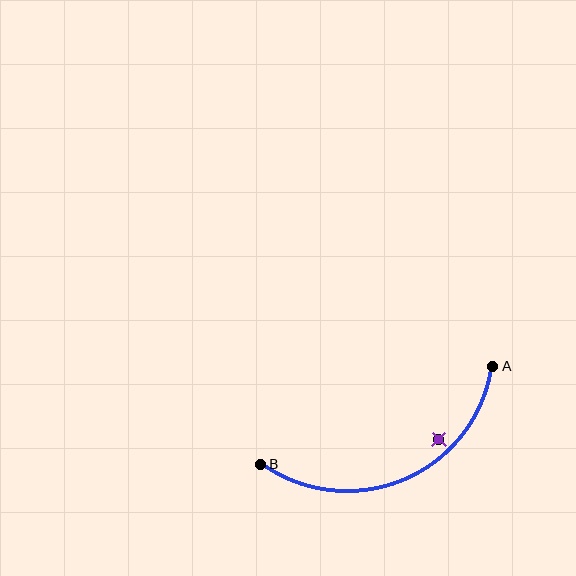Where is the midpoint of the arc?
The arc midpoint is the point on the curve farthest from the straight line joining A and B. It sits below that line.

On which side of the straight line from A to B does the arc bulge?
The arc bulges below the straight line connecting A and B.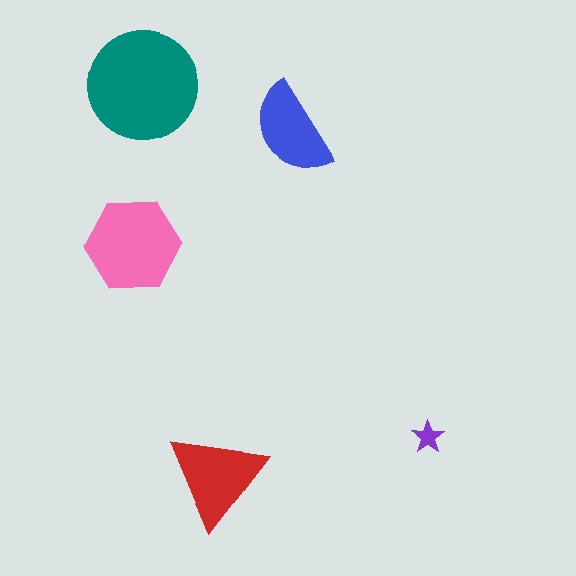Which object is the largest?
The teal circle.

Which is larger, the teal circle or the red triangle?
The teal circle.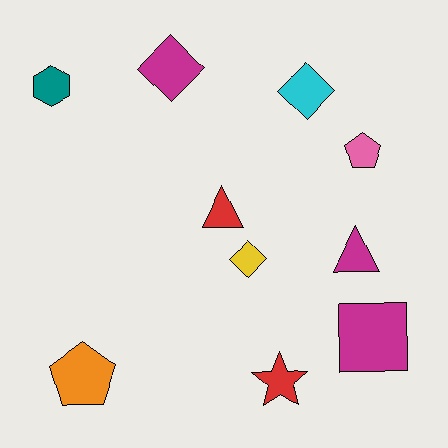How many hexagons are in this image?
There is 1 hexagon.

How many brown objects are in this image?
There are no brown objects.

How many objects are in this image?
There are 10 objects.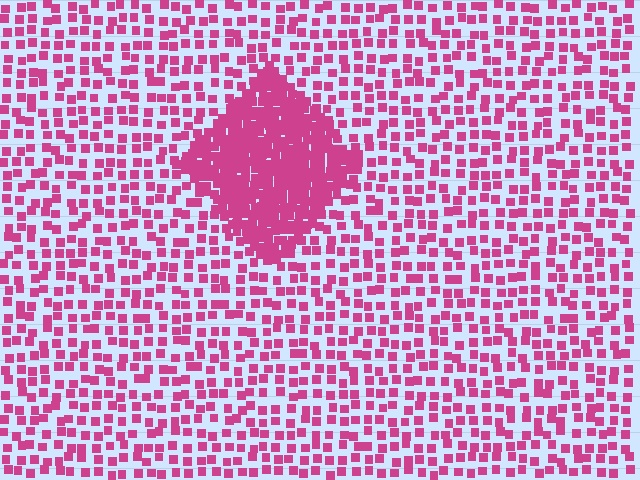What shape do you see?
I see a diamond.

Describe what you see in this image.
The image contains small magenta elements arranged at two different densities. A diamond-shaped region is visible where the elements are more densely packed than the surrounding area.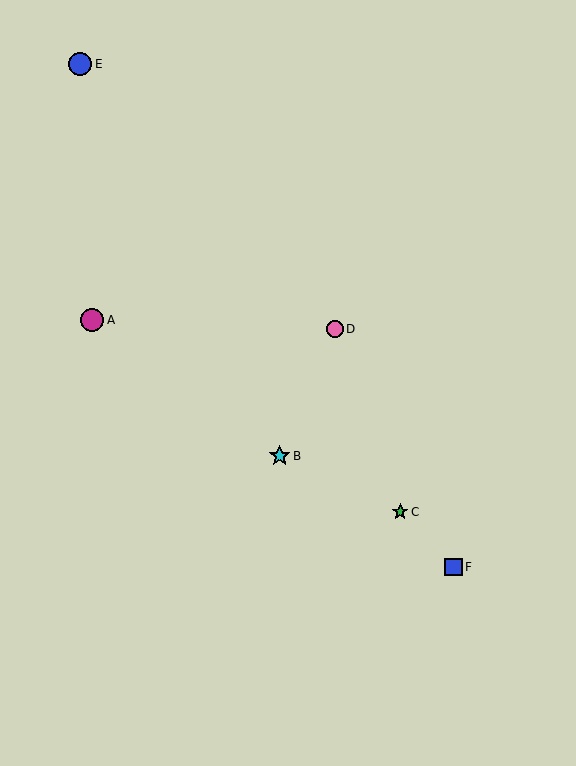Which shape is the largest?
The blue circle (labeled E) is the largest.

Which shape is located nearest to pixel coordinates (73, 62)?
The blue circle (labeled E) at (80, 64) is nearest to that location.